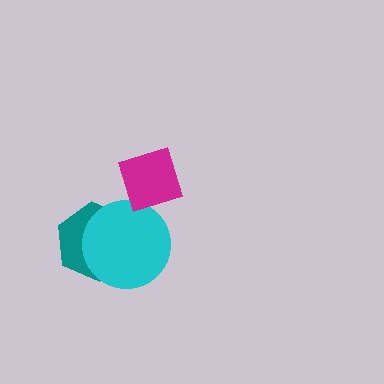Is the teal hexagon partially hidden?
Yes, it is partially covered by another shape.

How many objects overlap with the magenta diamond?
1 object overlaps with the magenta diamond.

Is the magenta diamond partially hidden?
No, no other shape covers it.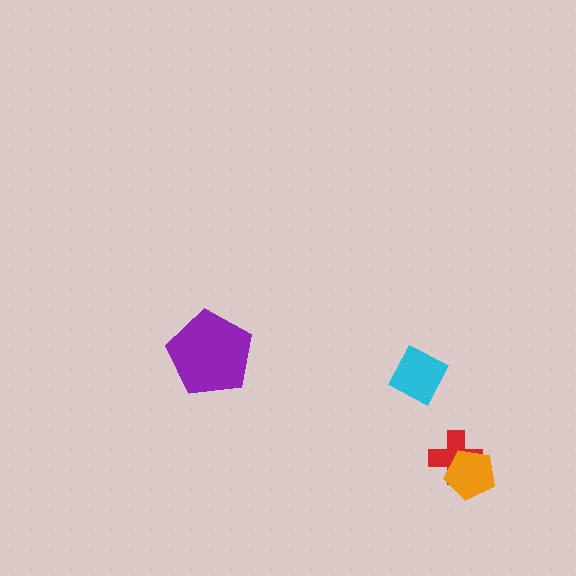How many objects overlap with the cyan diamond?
0 objects overlap with the cyan diamond.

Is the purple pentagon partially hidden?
No, no other shape covers it.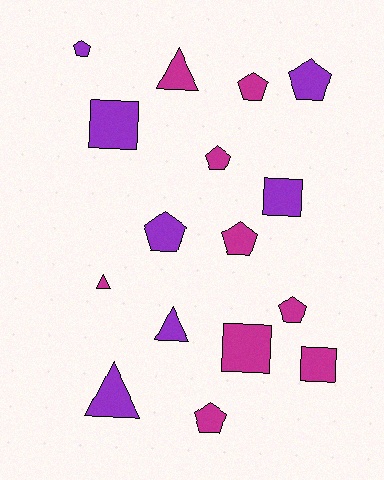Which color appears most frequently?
Magenta, with 9 objects.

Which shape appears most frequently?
Pentagon, with 8 objects.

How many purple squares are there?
There are 2 purple squares.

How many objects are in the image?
There are 16 objects.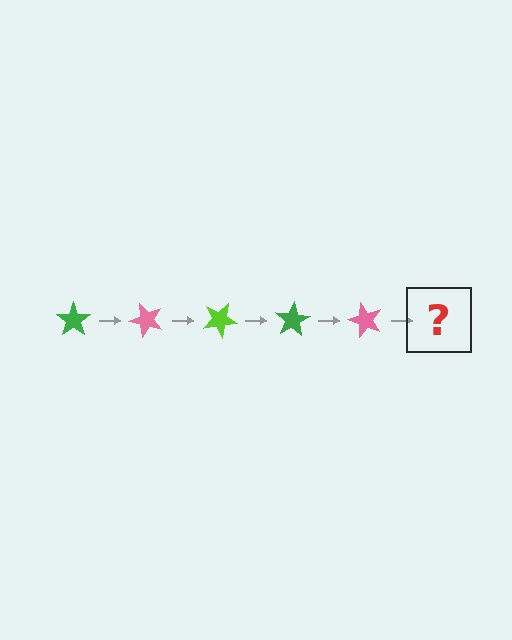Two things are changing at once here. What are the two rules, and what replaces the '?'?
The two rules are that it rotates 50 degrees each step and the color cycles through green, pink, and lime. The '?' should be a lime star, rotated 250 degrees from the start.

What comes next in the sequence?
The next element should be a lime star, rotated 250 degrees from the start.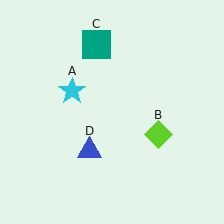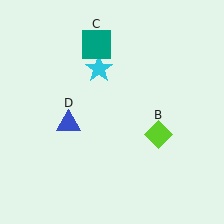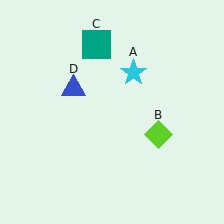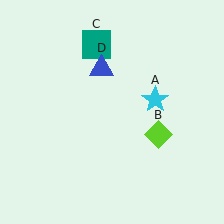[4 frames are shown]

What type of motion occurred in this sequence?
The cyan star (object A), blue triangle (object D) rotated clockwise around the center of the scene.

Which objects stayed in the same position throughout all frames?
Lime diamond (object B) and teal square (object C) remained stationary.